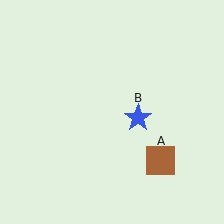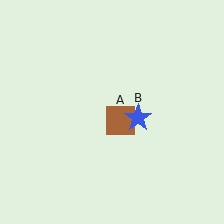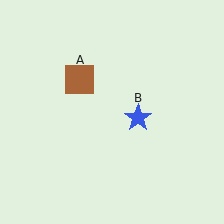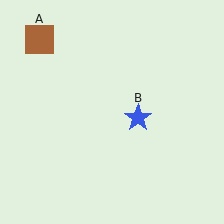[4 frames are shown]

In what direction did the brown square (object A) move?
The brown square (object A) moved up and to the left.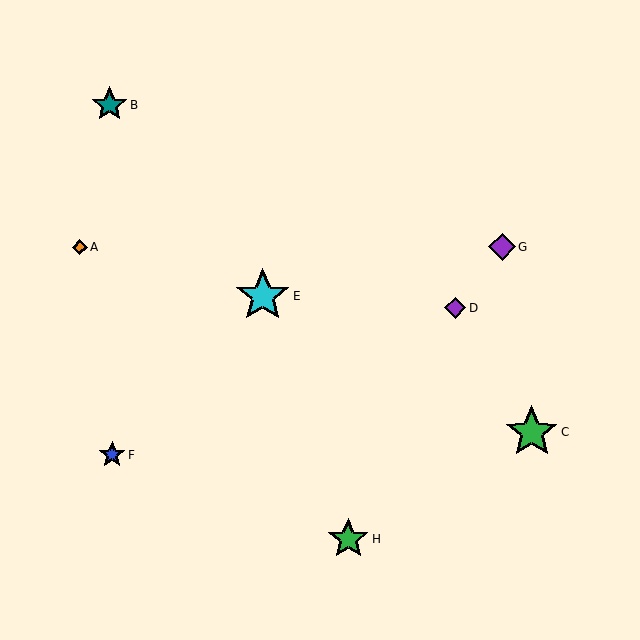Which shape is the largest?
The cyan star (labeled E) is the largest.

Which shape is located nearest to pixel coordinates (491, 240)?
The purple diamond (labeled G) at (502, 247) is nearest to that location.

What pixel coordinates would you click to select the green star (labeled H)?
Click at (348, 539) to select the green star H.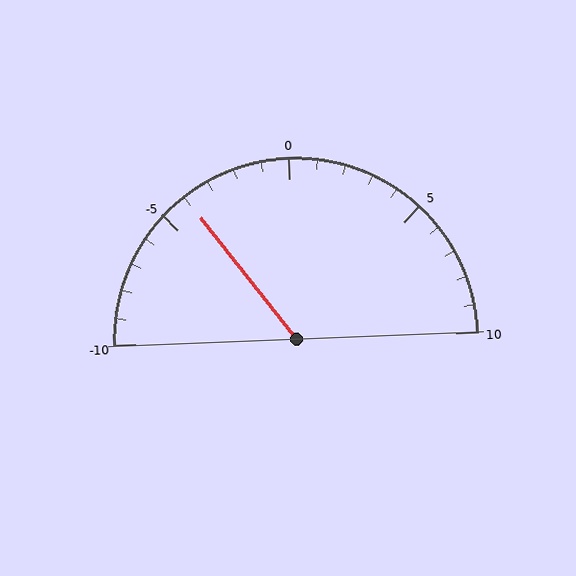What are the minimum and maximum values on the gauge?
The gauge ranges from -10 to 10.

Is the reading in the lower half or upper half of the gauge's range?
The reading is in the lower half of the range (-10 to 10).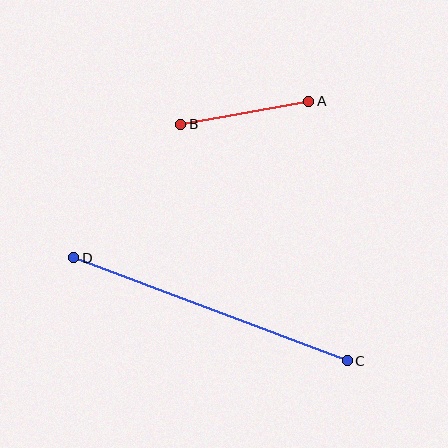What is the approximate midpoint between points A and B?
The midpoint is at approximately (245, 113) pixels.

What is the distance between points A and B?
The distance is approximately 130 pixels.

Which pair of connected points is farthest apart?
Points C and D are farthest apart.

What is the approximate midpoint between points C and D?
The midpoint is at approximately (211, 309) pixels.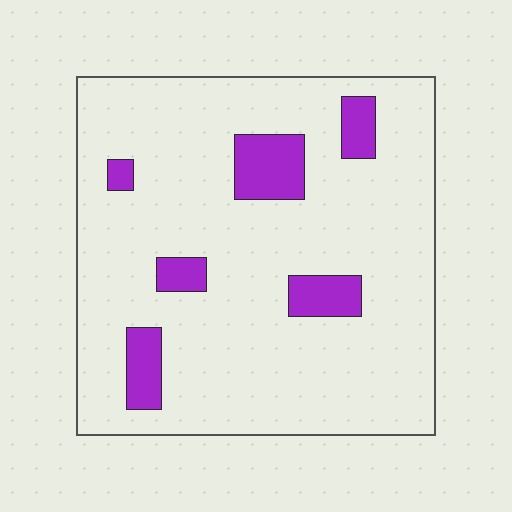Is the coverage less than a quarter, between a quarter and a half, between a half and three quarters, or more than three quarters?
Less than a quarter.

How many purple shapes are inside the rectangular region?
6.